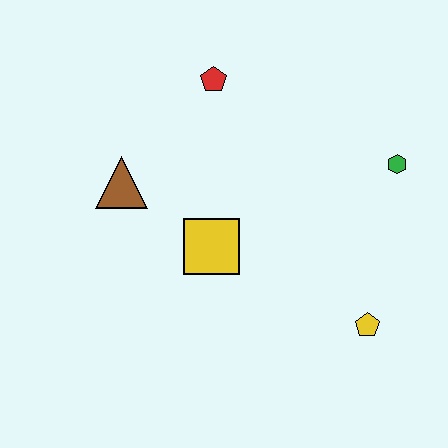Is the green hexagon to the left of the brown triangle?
No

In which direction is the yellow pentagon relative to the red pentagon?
The yellow pentagon is below the red pentagon.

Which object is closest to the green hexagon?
The yellow pentagon is closest to the green hexagon.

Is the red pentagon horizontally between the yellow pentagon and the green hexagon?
No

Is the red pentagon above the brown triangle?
Yes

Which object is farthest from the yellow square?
The green hexagon is farthest from the yellow square.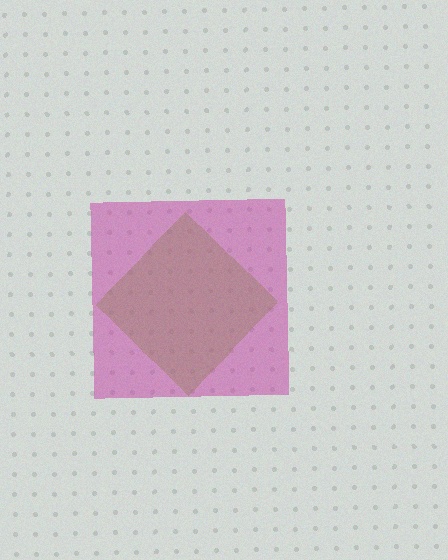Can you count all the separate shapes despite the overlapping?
Yes, there are 2 separate shapes.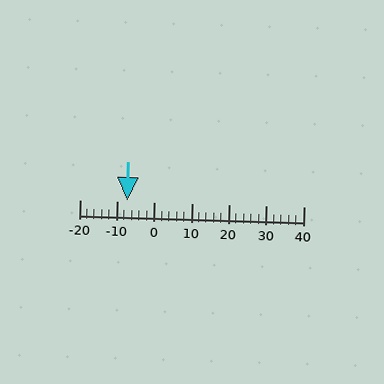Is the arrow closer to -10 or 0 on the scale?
The arrow is closer to -10.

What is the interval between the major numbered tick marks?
The major tick marks are spaced 10 units apart.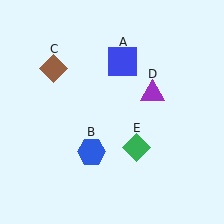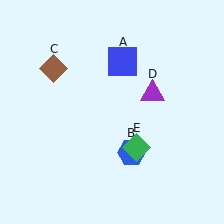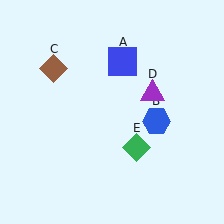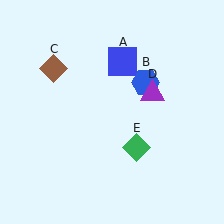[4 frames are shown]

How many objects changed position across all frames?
1 object changed position: blue hexagon (object B).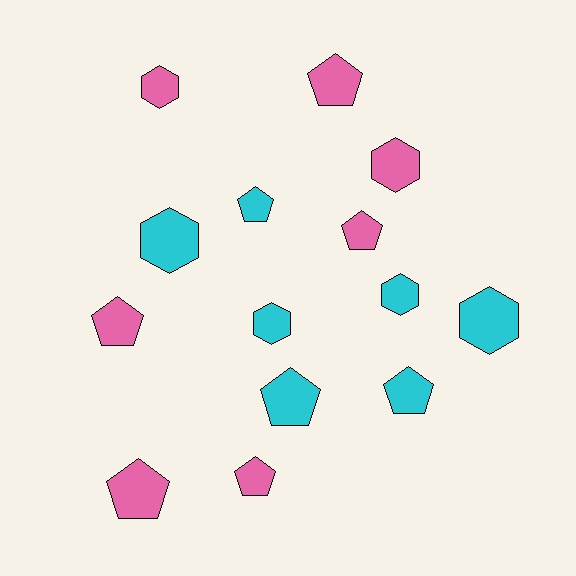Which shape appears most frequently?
Pentagon, with 8 objects.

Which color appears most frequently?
Cyan, with 7 objects.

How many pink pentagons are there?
There are 5 pink pentagons.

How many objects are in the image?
There are 14 objects.